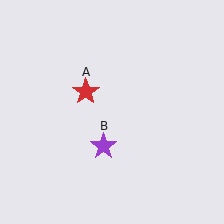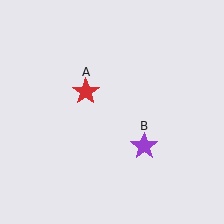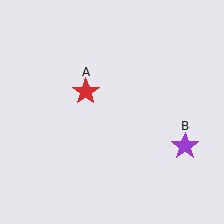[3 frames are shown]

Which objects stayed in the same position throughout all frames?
Red star (object A) remained stationary.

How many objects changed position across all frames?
1 object changed position: purple star (object B).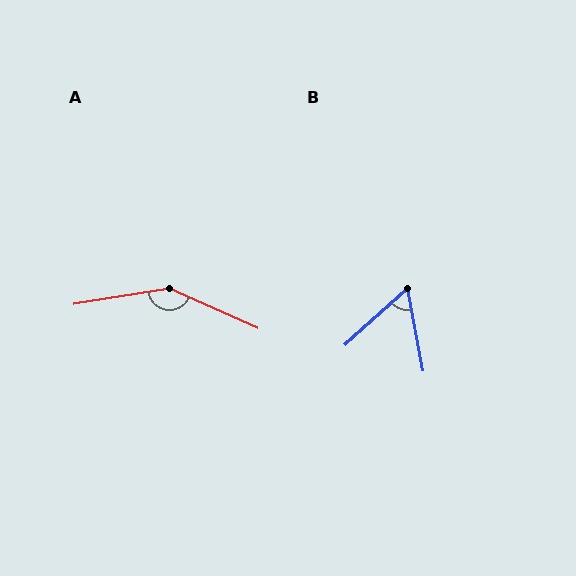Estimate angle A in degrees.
Approximately 147 degrees.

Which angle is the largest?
A, at approximately 147 degrees.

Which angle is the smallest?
B, at approximately 58 degrees.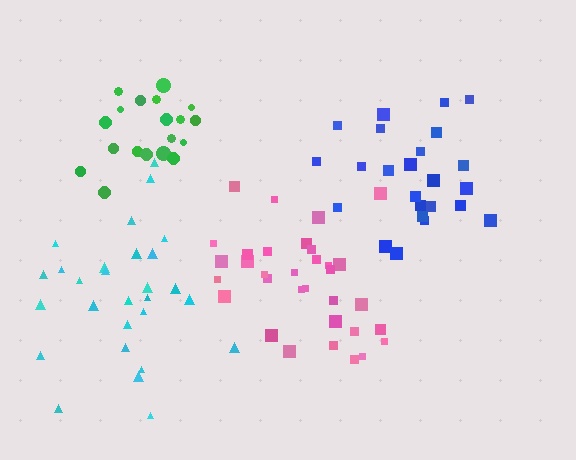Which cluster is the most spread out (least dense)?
Cyan.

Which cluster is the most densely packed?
Green.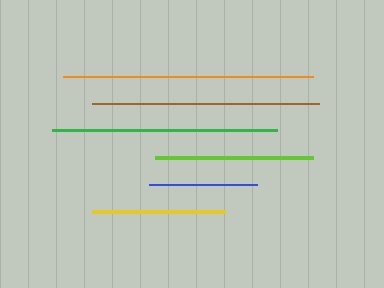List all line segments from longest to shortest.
From longest to shortest: orange, brown, green, lime, yellow, blue.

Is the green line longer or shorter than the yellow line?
The green line is longer than the yellow line.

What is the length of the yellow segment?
The yellow segment is approximately 133 pixels long.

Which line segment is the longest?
The orange line is the longest at approximately 250 pixels.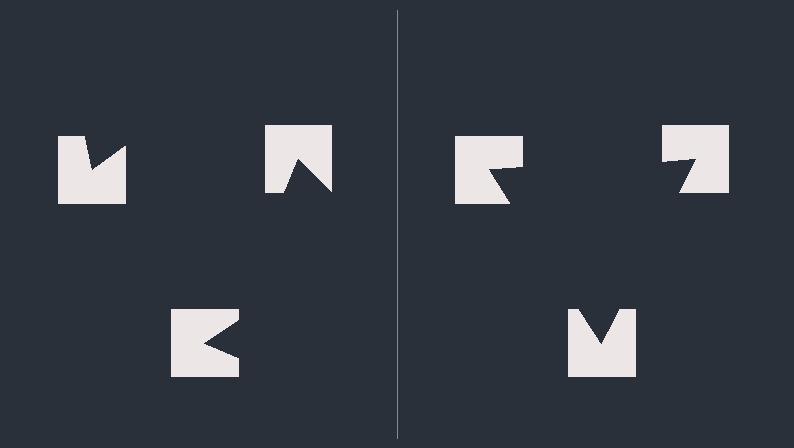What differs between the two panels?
The notched squares are positioned identically on both sides; only the wedge orientations differ. On the right they align to a triangle; on the left they are misaligned.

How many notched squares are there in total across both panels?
6 — 3 on each side.